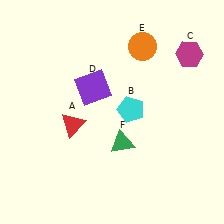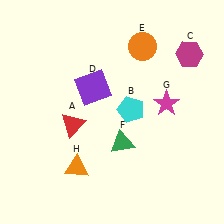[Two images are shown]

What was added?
A magenta star (G), an orange triangle (H) were added in Image 2.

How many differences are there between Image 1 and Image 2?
There are 2 differences between the two images.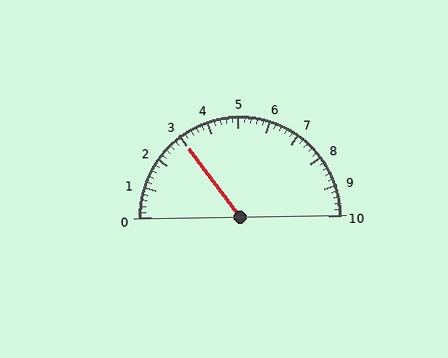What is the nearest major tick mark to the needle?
The nearest major tick mark is 3.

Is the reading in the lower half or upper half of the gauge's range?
The reading is in the lower half of the range (0 to 10).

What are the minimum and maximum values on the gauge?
The gauge ranges from 0 to 10.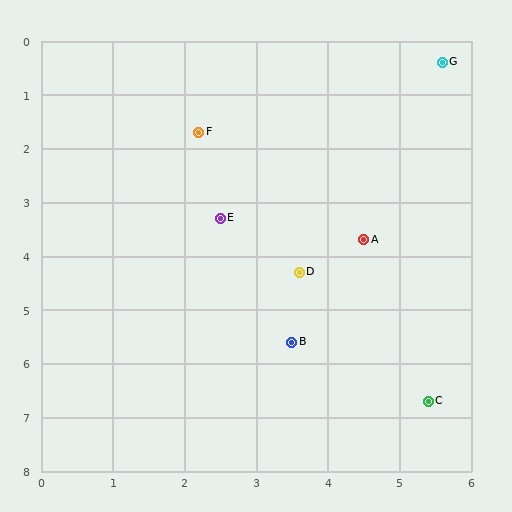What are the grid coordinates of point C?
Point C is at approximately (5.4, 6.7).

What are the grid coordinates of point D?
Point D is at approximately (3.6, 4.3).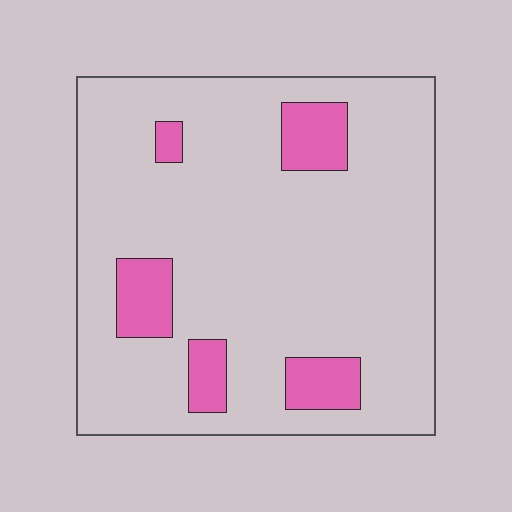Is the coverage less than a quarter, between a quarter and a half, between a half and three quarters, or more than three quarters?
Less than a quarter.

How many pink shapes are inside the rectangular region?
5.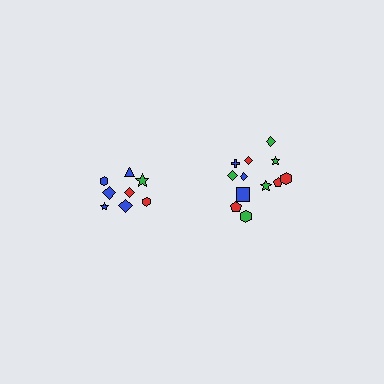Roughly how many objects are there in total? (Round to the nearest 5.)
Roughly 20 objects in total.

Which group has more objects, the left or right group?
The right group.